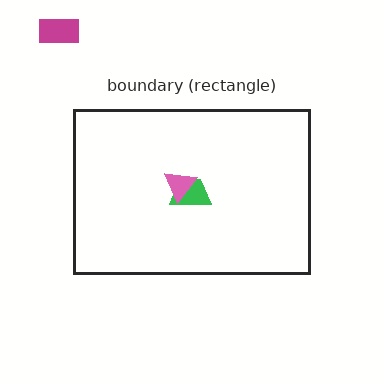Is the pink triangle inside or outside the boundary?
Inside.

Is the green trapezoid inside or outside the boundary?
Inside.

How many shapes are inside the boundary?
2 inside, 1 outside.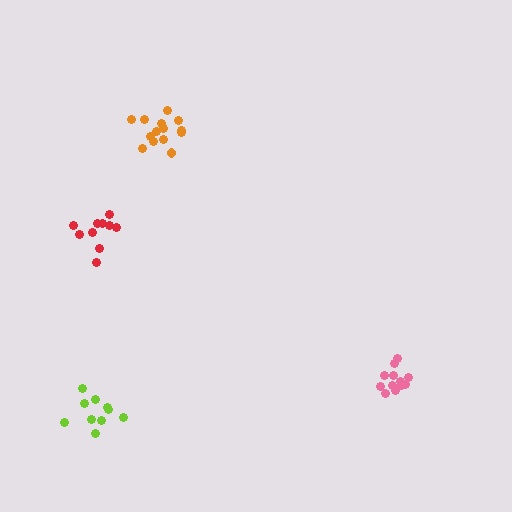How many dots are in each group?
Group 1: 10 dots, Group 2: 10 dots, Group 3: 12 dots, Group 4: 14 dots (46 total).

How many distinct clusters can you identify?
There are 4 distinct clusters.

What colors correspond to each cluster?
The clusters are colored: red, lime, pink, orange.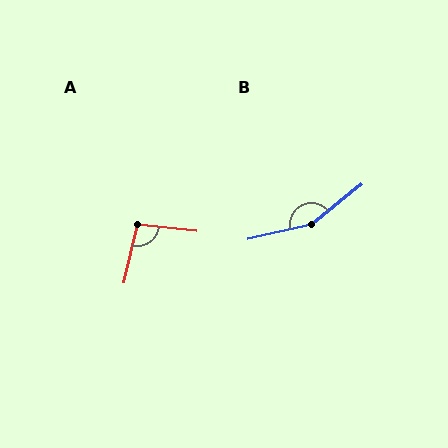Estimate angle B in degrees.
Approximately 154 degrees.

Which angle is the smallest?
A, at approximately 97 degrees.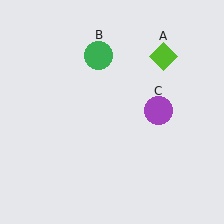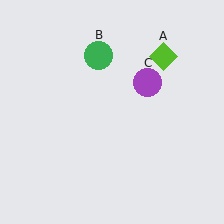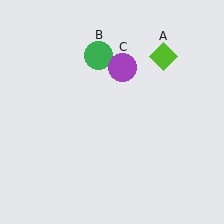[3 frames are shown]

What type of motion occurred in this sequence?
The purple circle (object C) rotated counterclockwise around the center of the scene.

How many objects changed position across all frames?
1 object changed position: purple circle (object C).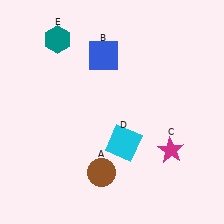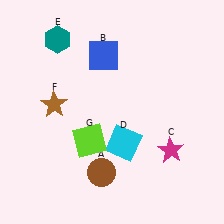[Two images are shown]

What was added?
A brown star (F), a lime square (G) were added in Image 2.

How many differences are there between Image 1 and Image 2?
There are 2 differences between the two images.